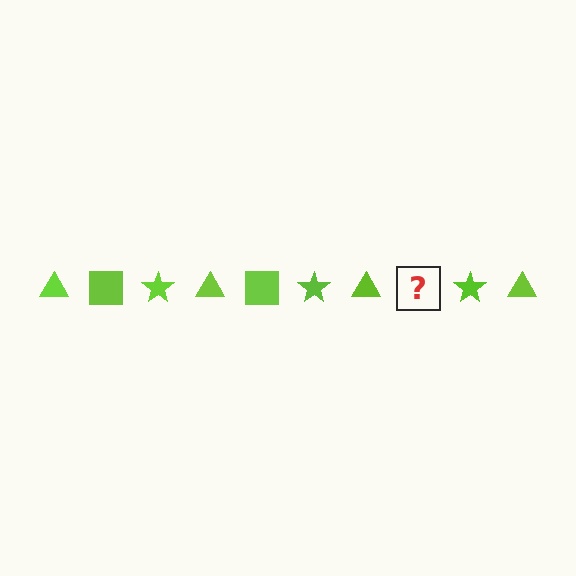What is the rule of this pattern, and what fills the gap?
The rule is that the pattern cycles through triangle, square, star shapes in lime. The gap should be filled with a lime square.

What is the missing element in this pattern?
The missing element is a lime square.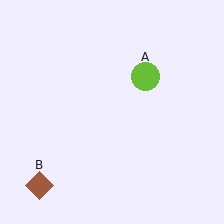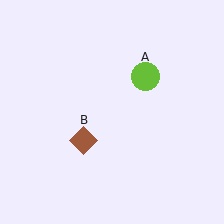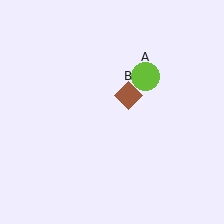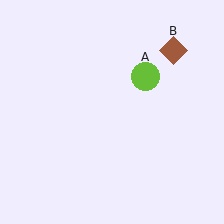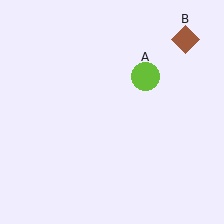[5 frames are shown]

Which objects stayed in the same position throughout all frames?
Lime circle (object A) remained stationary.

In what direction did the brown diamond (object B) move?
The brown diamond (object B) moved up and to the right.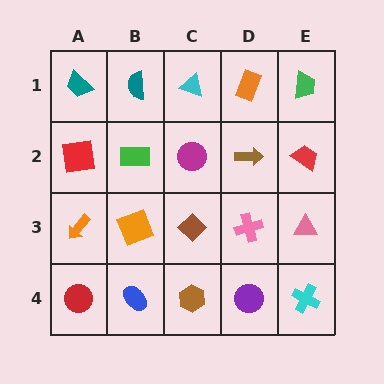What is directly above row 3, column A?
A red square.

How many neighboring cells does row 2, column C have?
4.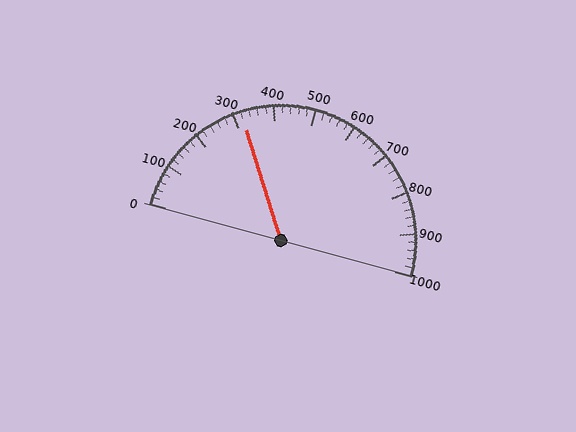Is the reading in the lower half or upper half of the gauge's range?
The reading is in the lower half of the range (0 to 1000).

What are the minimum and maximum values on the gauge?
The gauge ranges from 0 to 1000.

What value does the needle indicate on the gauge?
The needle indicates approximately 320.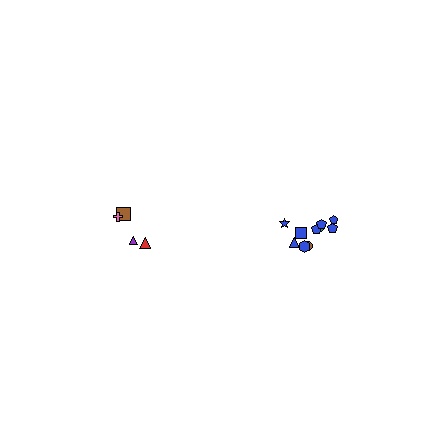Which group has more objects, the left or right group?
The right group.